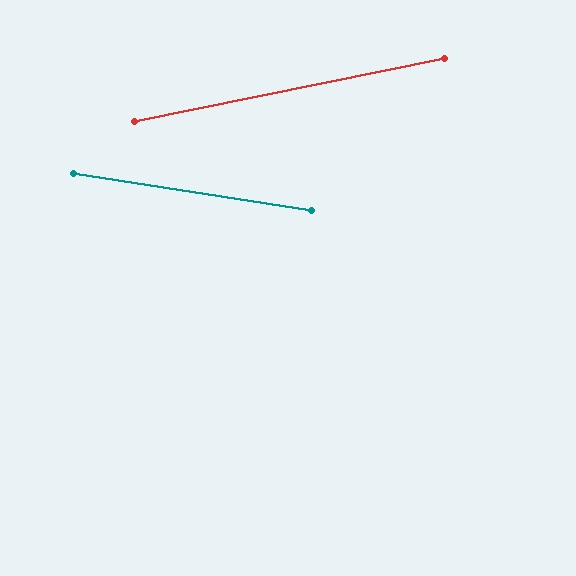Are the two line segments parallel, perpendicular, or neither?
Neither parallel nor perpendicular — they differ by about 20°.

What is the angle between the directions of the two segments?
Approximately 20 degrees.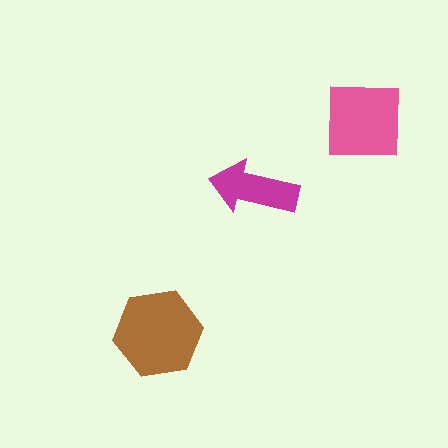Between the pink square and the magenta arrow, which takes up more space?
The pink square.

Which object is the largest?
The brown hexagon.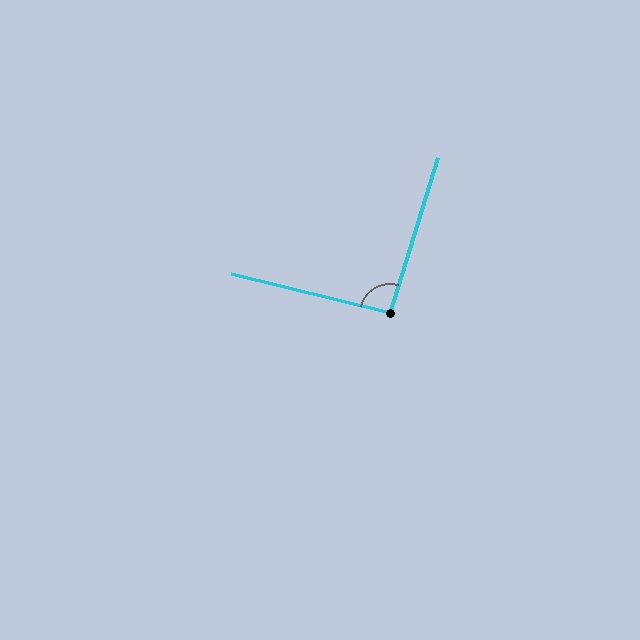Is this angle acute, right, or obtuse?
It is approximately a right angle.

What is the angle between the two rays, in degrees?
Approximately 93 degrees.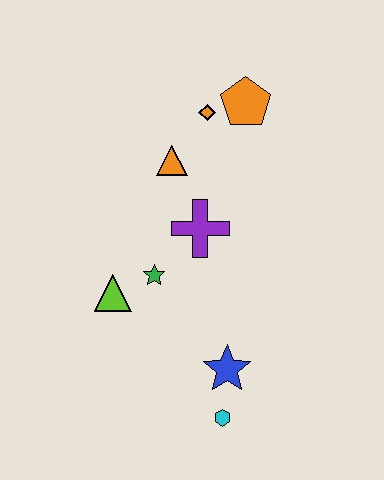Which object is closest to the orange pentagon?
The orange diamond is closest to the orange pentagon.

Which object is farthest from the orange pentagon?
The cyan hexagon is farthest from the orange pentagon.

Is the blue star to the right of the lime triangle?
Yes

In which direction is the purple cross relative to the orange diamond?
The purple cross is below the orange diamond.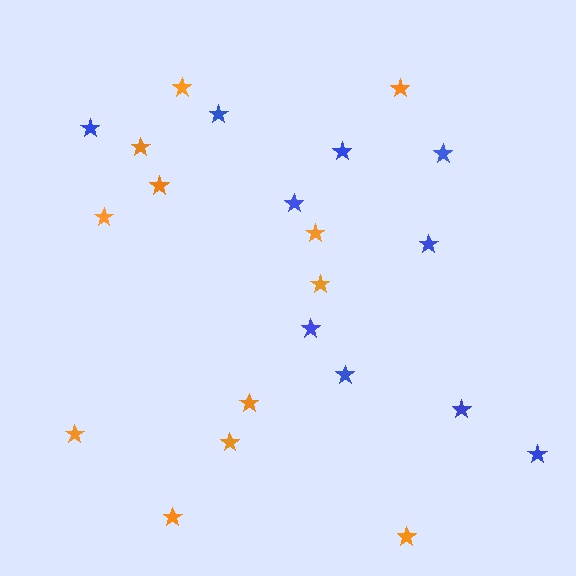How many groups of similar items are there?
There are 2 groups: one group of blue stars (10) and one group of orange stars (12).